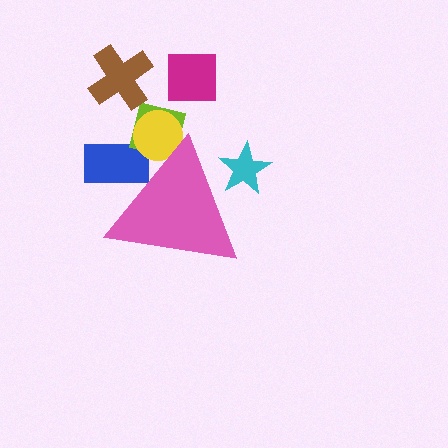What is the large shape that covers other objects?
A pink triangle.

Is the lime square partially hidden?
Yes, the lime square is partially hidden behind the pink triangle.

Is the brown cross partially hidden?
No, the brown cross is fully visible.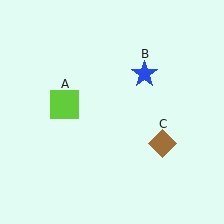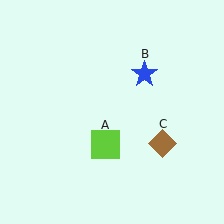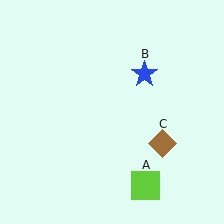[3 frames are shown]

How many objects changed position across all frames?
1 object changed position: lime square (object A).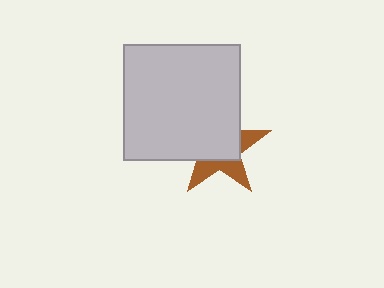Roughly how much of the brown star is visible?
A small part of it is visible (roughly 37%).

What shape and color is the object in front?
The object in front is a light gray square.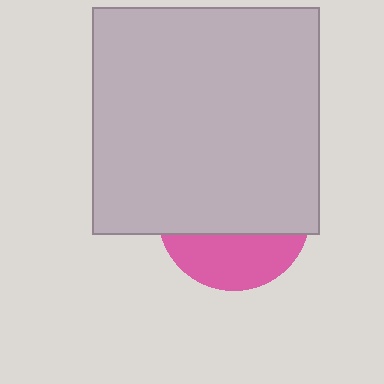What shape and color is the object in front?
The object in front is a light gray square.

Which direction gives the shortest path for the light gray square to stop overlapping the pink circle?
Moving up gives the shortest separation.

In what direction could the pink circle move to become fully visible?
The pink circle could move down. That would shift it out from behind the light gray square entirely.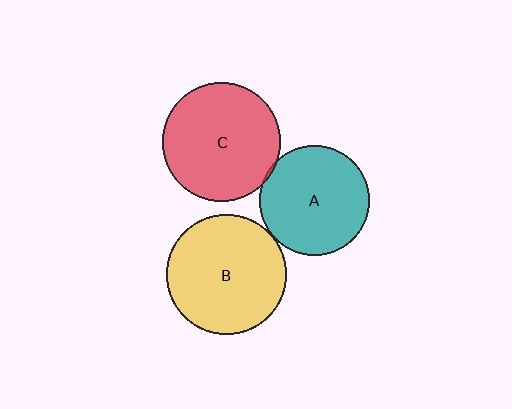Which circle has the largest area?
Circle B (yellow).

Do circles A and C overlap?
Yes.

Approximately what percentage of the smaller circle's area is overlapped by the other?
Approximately 5%.